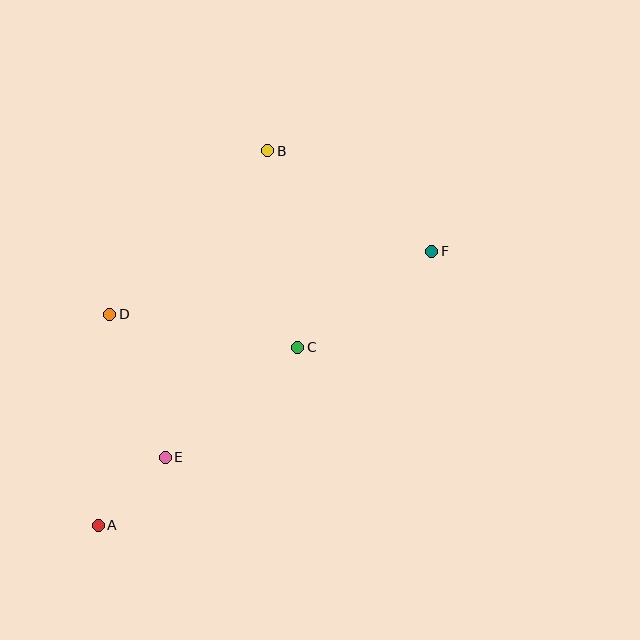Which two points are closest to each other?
Points A and E are closest to each other.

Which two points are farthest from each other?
Points A and F are farthest from each other.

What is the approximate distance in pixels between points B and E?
The distance between B and E is approximately 323 pixels.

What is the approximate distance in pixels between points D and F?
The distance between D and F is approximately 328 pixels.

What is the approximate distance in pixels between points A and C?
The distance between A and C is approximately 267 pixels.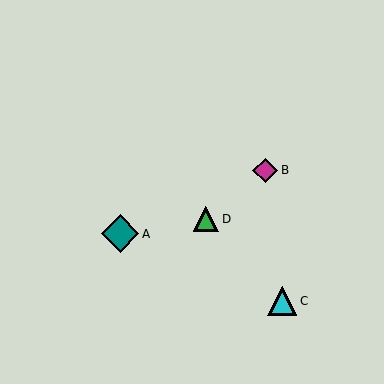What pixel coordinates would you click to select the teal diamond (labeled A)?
Click at (120, 234) to select the teal diamond A.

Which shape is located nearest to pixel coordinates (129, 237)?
The teal diamond (labeled A) at (120, 234) is nearest to that location.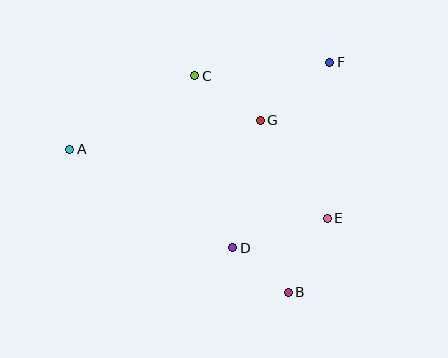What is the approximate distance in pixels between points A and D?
The distance between A and D is approximately 191 pixels.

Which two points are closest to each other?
Points B and D are closest to each other.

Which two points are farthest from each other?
Points A and F are farthest from each other.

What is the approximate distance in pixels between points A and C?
The distance between A and C is approximately 145 pixels.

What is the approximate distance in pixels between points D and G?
The distance between D and G is approximately 131 pixels.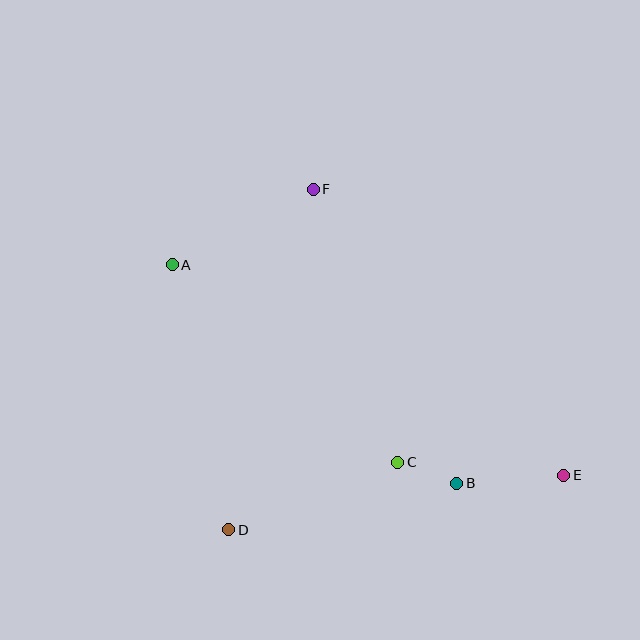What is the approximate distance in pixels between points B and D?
The distance between B and D is approximately 233 pixels.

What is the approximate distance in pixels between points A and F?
The distance between A and F is approximately 160 pixels.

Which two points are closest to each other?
Points B and C are closest to each other.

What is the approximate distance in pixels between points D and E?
The distance between D and E is approximately 340 pixels.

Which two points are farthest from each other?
Points A and E are farthest from each other.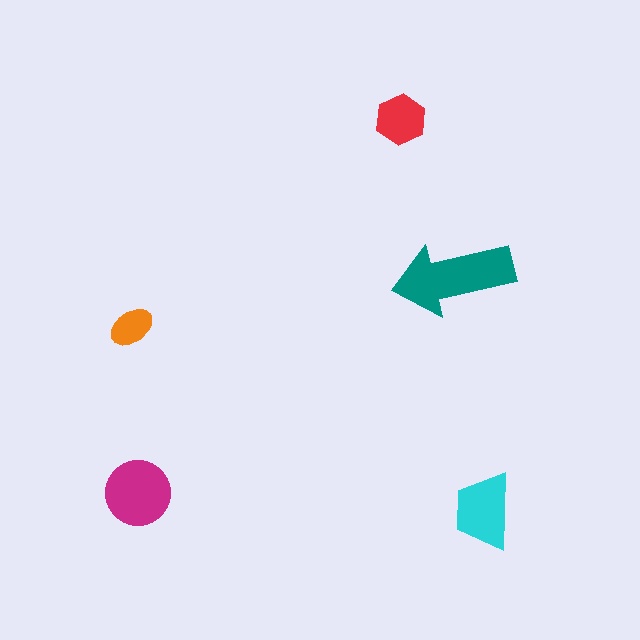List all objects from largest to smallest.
The teal arrow, the magenta circle, the cyan trapezoid, the red hexagon, the orange ellipse.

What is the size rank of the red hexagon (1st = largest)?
4th.